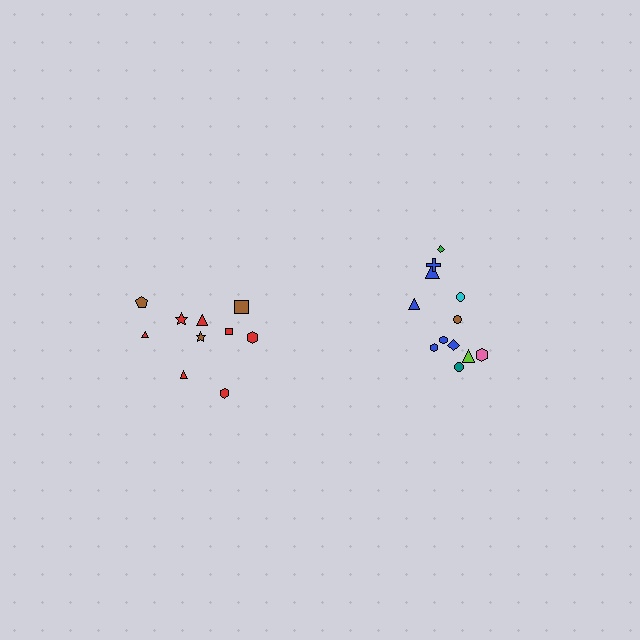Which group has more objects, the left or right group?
The right group.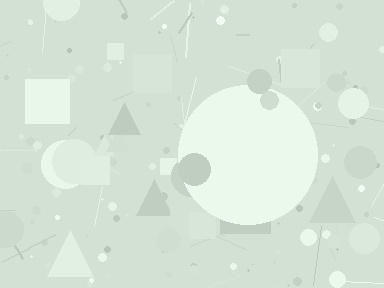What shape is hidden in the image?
A circle is hidden in the image.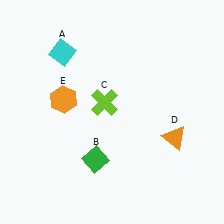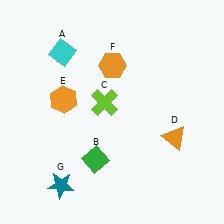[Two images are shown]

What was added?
An orange hexagon (F), a teal star (G) were added in Image 2.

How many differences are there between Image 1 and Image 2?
There are 2 differences between the two images.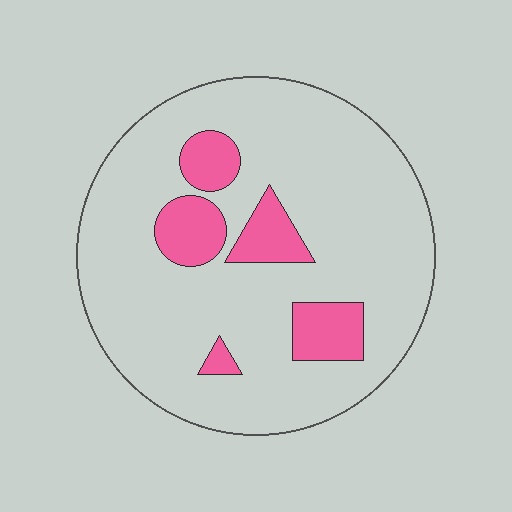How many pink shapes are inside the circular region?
5.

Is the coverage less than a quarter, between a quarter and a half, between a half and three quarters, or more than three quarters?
Less than a quarter.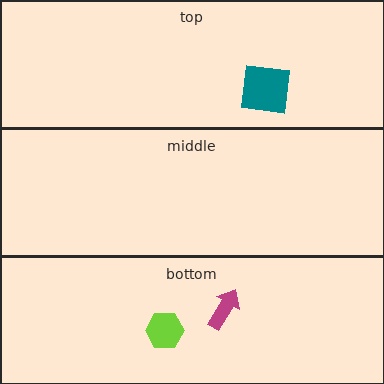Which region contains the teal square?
The top region.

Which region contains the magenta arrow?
The bottom region.